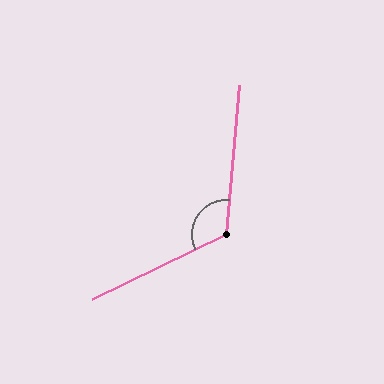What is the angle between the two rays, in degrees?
Approximately 121 degrees.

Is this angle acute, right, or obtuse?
It is obtuse.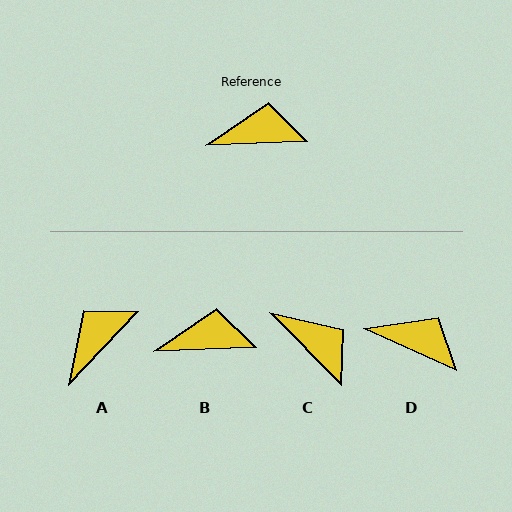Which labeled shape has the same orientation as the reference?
B.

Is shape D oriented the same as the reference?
No, it is off by about 26 degrees.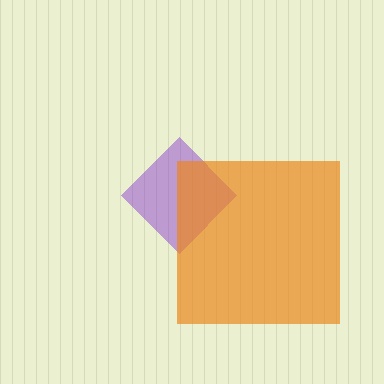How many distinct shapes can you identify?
There are 2 distinct shapes: a purple diamond, an orange square.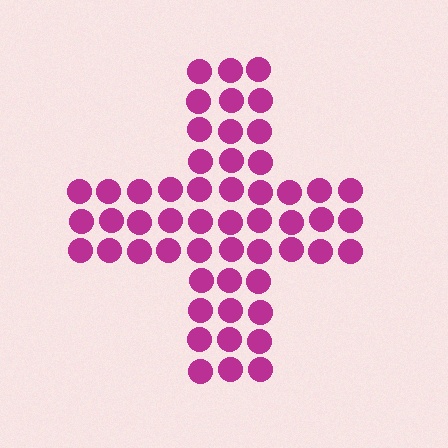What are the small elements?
The small elements are circles.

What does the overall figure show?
The overall figure shows a cross.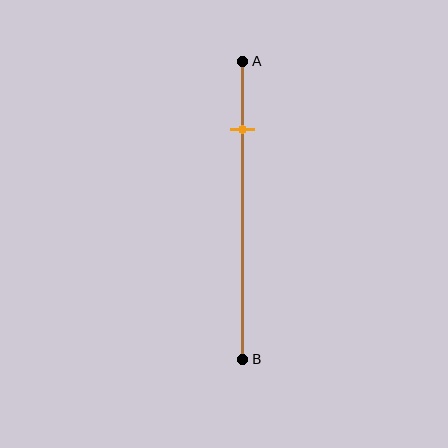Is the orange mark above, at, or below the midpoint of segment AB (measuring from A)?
The orange mark is above the midpoint of segment AB.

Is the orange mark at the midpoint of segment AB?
No, the mark is at about 25% from A, not at the 50% midpoint.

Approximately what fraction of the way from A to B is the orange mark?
The orange mark is approximately 25% of the way from A to B.